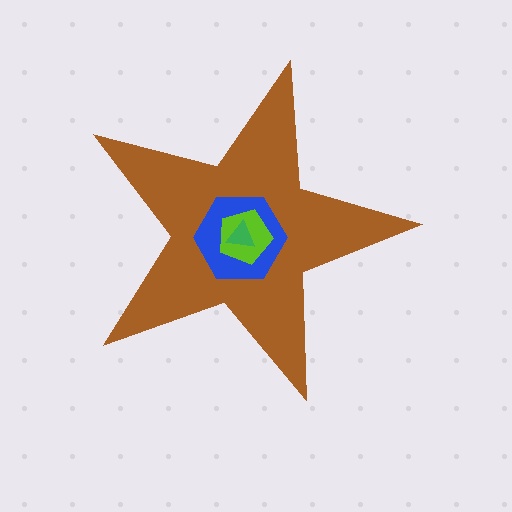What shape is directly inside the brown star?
The blue hexagon.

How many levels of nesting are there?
4.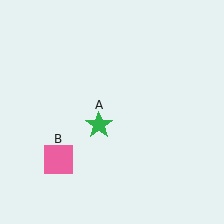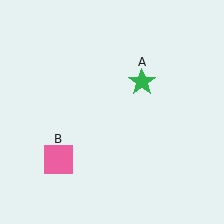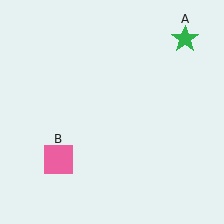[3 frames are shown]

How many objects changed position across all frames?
1 object changed position: green star (object A).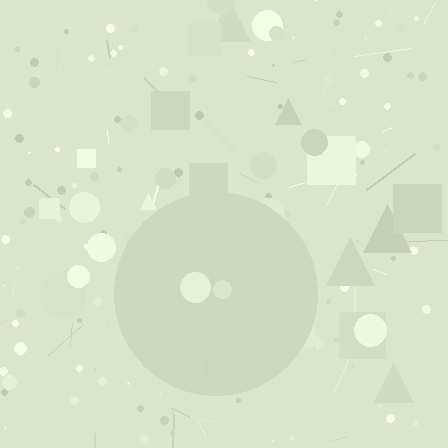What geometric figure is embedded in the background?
A circle is embedded in the background.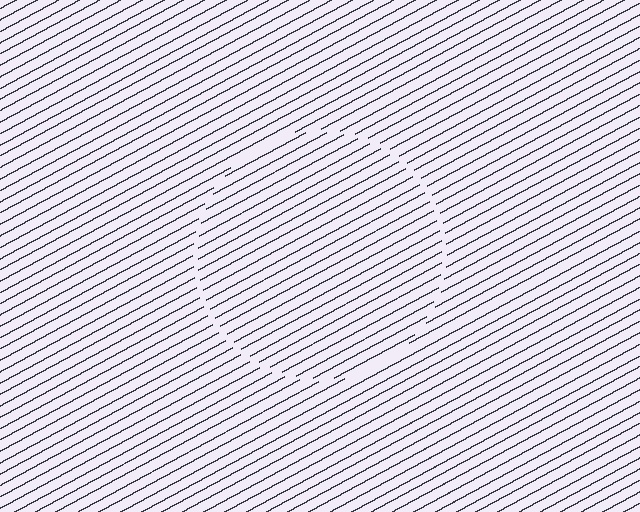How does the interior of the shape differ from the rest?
The interior of the shape contains the same grating, shifted by half a period — the contour is defined by the phase discontinuity where line-ends from the inner and outer gratings abut.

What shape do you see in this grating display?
An illusory circle. The interior of the shape contains the same grating, shifted by half a period — the contour is defined by the phase discontinuity where line-ends from the inner and outer gratings abut.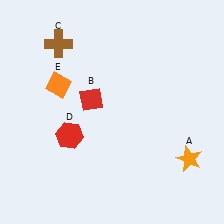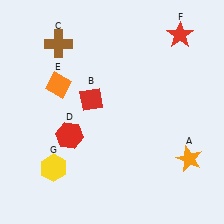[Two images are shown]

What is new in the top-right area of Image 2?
A red star (F) was added in the top-right area of Image 2.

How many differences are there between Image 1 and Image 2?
There are 2 differences between the two images.